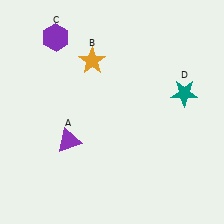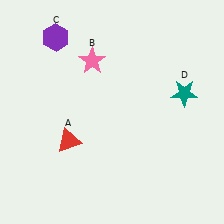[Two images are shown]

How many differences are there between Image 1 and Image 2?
There are 2 differences between the two images.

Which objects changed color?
A changed from purple to red. B changed from orange to pink.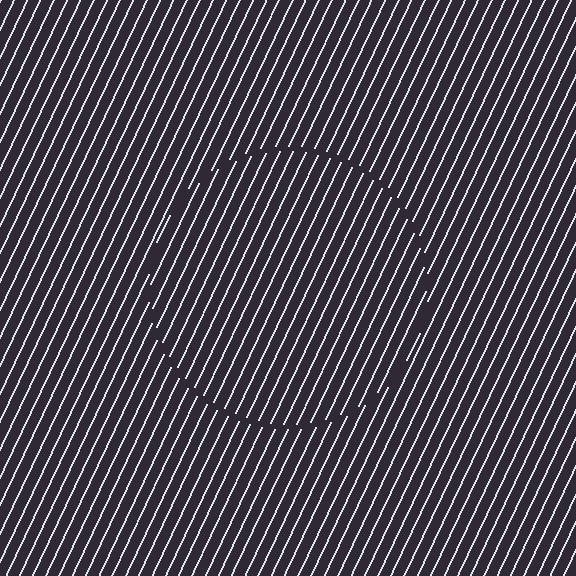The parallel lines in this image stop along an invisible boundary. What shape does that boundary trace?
An illusory circle. The interior of the shape contains the same grating, shifted by half a period — the contour is defined by the phase discontinuity where line-ends from the inner and outer gratings abut.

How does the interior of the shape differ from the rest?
The interior of the shape contains the same grating, shifted by half a period — the contour is defined by the phase discontinuity where line-ends from the inner and outer gratings abut.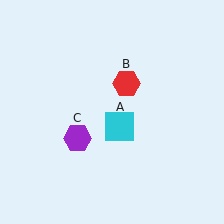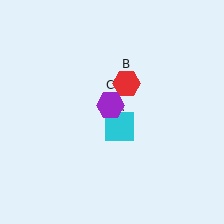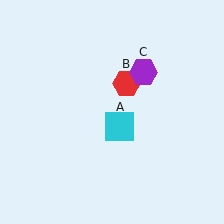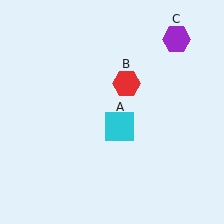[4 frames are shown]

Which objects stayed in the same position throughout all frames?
Cyan square (object A) and red hexagon (object B) remained stationary.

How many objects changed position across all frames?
1 object changed position: purple hexagon (object C).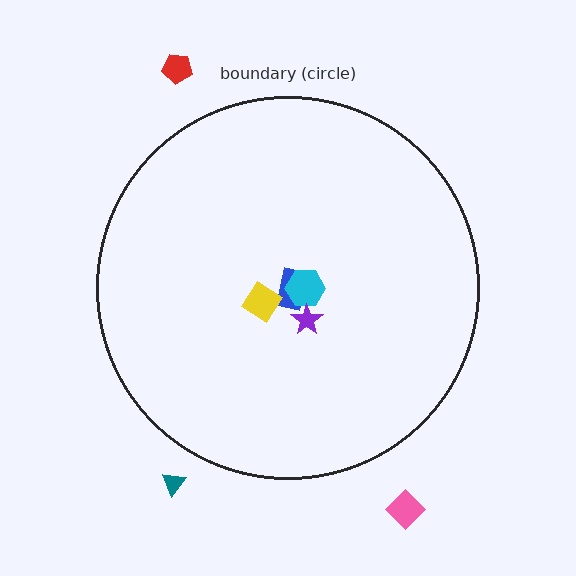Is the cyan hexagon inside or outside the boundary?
Inside.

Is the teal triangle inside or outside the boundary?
Outside.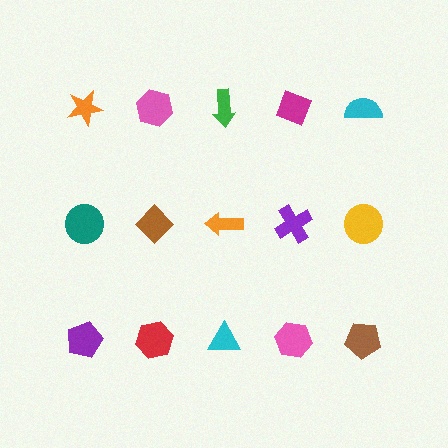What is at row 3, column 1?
A purple pentagon.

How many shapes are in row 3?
5 shapes.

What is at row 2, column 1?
A teal circle.